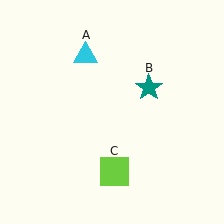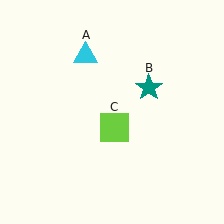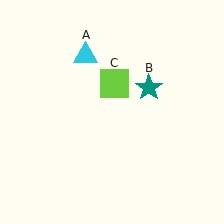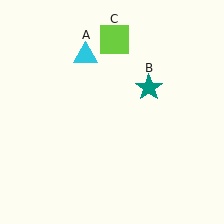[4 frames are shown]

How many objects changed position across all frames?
1 object changed position: lime square (object C).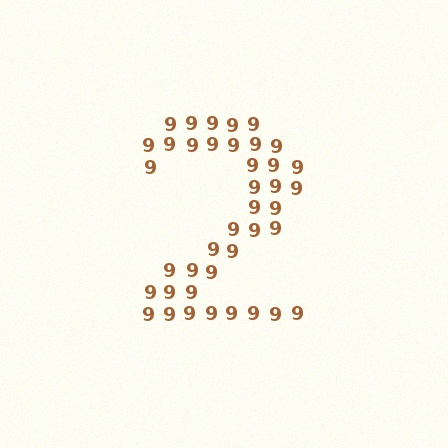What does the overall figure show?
The overall figure shows the digit 2.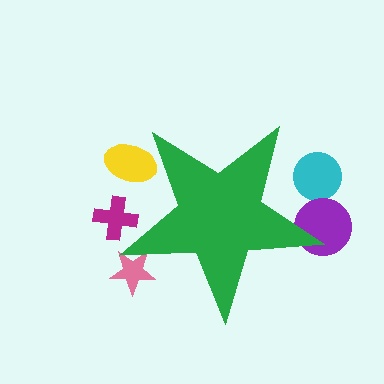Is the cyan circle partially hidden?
Yes, the cyan circle is partially hidden behind the green star.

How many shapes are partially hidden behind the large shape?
5 shapes are partially hidden.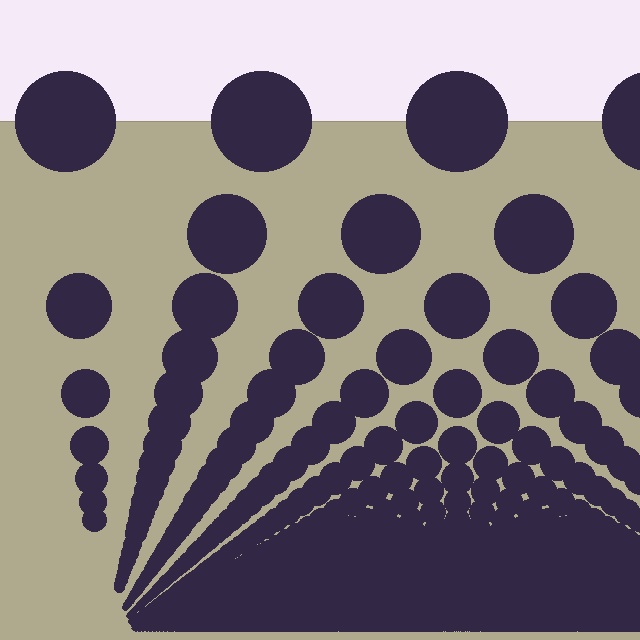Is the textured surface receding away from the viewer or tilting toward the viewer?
The surface appears to tilt toward the viewer. Texture elements get larger and sparser toward the top.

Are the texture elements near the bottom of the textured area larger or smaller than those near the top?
Smaller. The gradient is inverted — elements near the bottom are smaller and denser.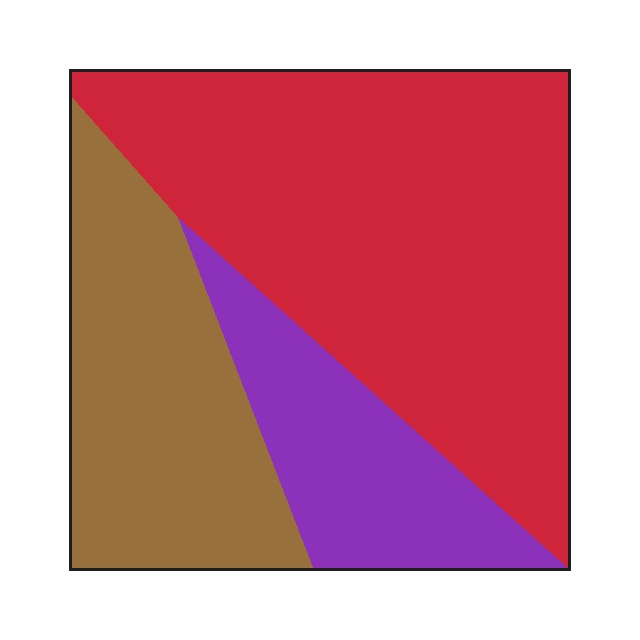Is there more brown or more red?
Red.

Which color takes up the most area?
Red, at roughly 55%.